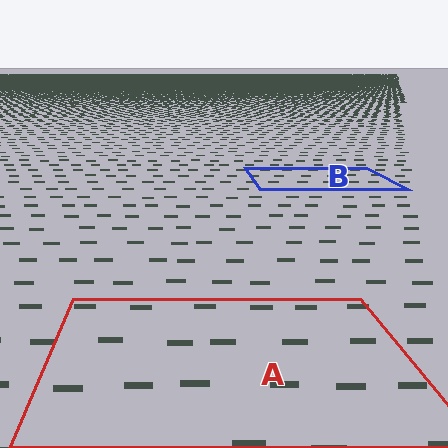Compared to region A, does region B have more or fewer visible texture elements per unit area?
Region B has more texture elements per unit area — they are packed more densely because it is farther away.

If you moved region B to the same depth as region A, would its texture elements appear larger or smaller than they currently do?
They would appear larger. At a closer depth, the same texture elements are projected at a bigger on-screen size.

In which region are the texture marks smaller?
The texture marks are smaller in region B, because it is farther away.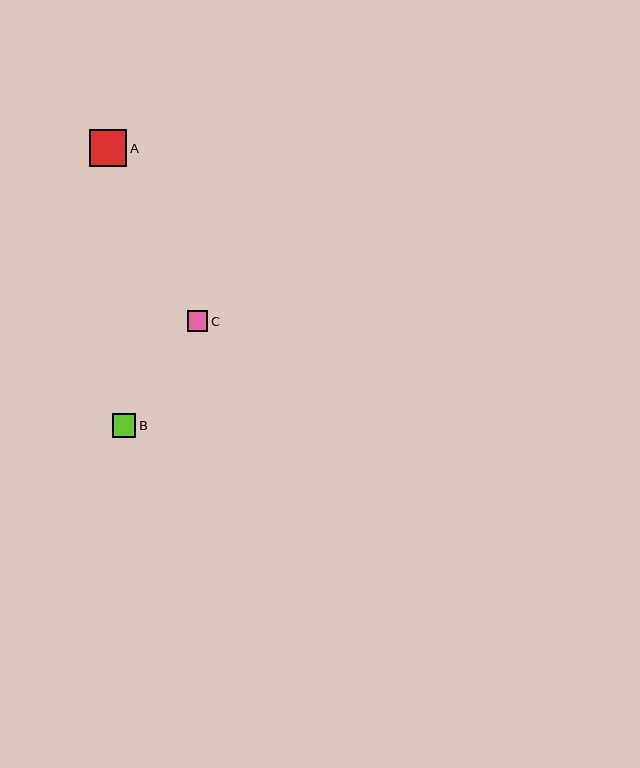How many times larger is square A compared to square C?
Square A is approximately 1.8 times the size of square C.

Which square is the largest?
Square A is the largest with a size of approximately 37 pixels.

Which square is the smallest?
Square C is the smallest with a size of approximately 21 pixels.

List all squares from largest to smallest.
From largest to smallest: A, B, C.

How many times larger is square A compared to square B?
Square A is approximately 1.6 times the size of square B.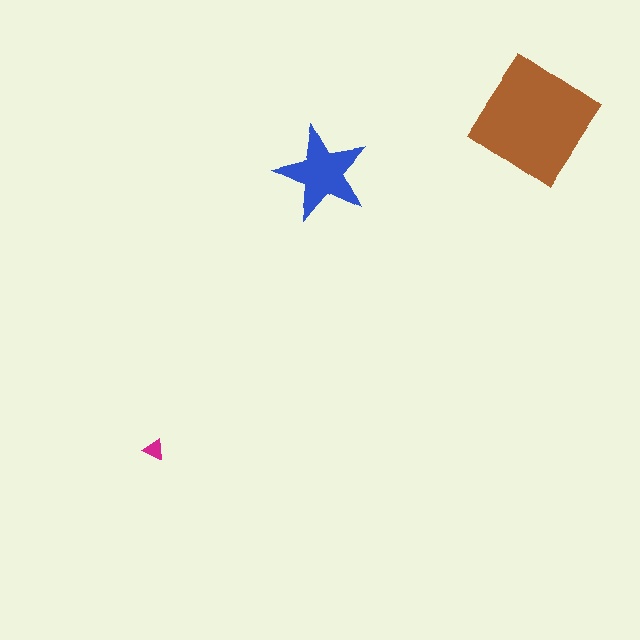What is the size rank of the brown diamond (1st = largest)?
1st.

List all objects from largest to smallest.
The brown diamond, the blue star, the magenta triangle.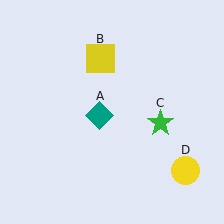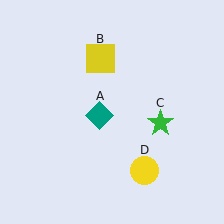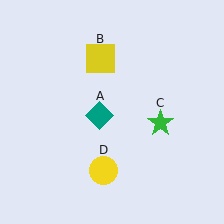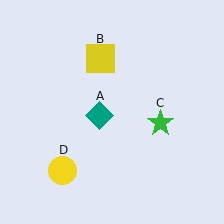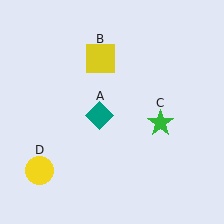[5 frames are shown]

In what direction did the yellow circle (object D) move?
The yellow circle (object D) moved left.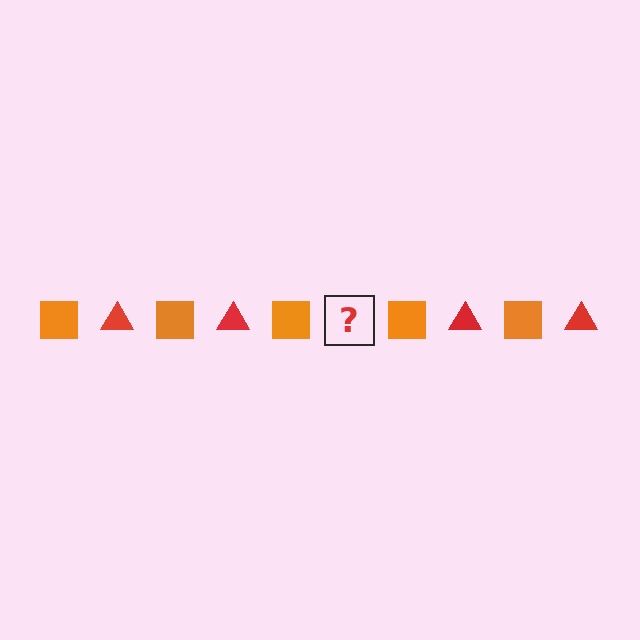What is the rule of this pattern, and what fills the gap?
The rule is that the pattern alternates between orange square and red triangle. The gap should be filled with a red triangle.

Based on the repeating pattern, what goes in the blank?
The blank should be a red triangle.